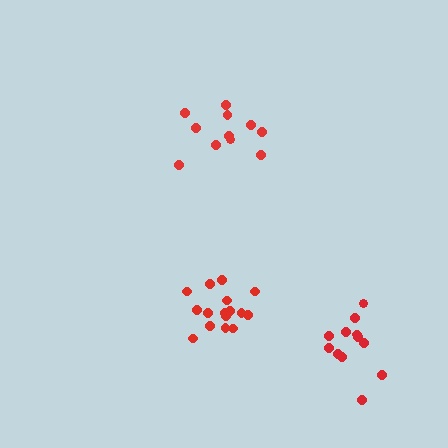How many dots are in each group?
Group 1: 16 dots, Group 2: 11 dots, Group 3: 12 dots (39 total).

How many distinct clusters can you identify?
There are 3 distinct clusters.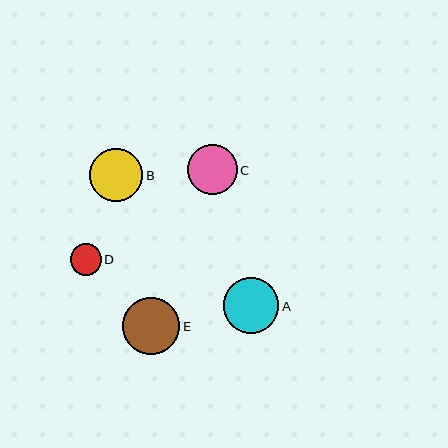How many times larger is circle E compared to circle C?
Circle E is approximately 1.2 times the size of circle C.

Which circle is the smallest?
Circle D is the smallest with a size of approximately 31 pixels.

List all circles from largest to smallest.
From largest to smallest: E, A, B, C, D.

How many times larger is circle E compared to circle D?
Circle E is approximately 1.8 times the size of circle D.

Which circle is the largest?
Circle E is the largest with a size of approximately 57 pixels.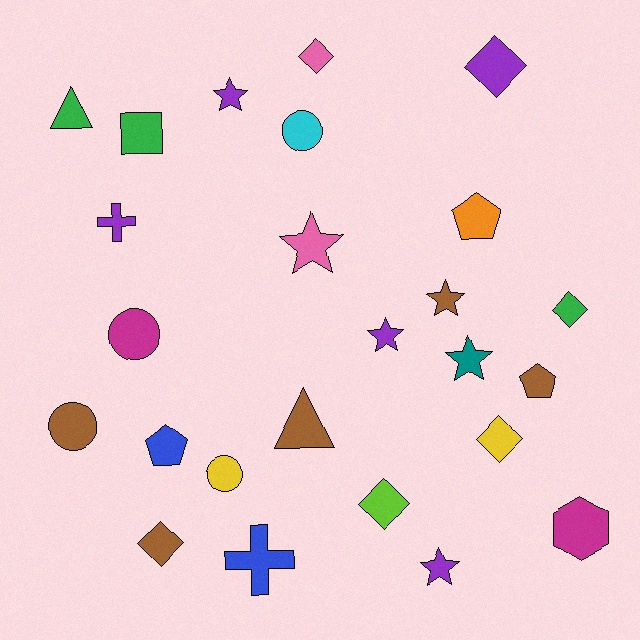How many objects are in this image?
There are 25 objects.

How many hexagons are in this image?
There is 1 hexagon.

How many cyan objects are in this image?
There is 1 cyan object.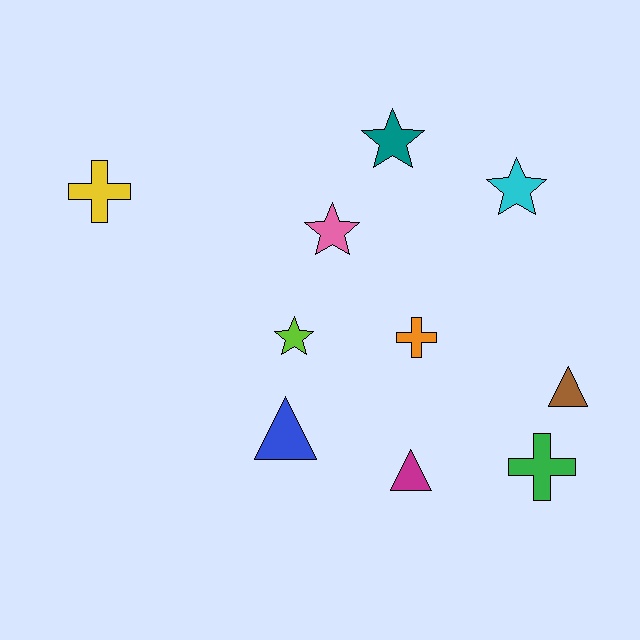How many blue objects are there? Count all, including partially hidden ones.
There is 1 blue object.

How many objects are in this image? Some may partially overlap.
There are 10 objects.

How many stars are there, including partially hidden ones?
There are 4 stars.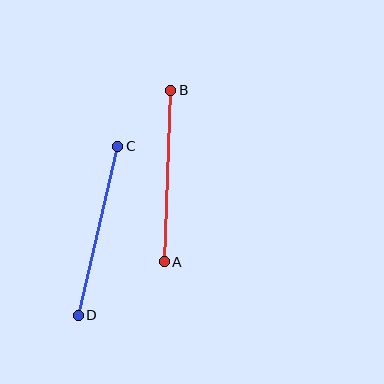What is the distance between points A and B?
The distance is approximately 172 pixels.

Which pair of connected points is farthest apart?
Points C and D are farthest apart.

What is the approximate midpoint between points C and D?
The midpoint is at approximately (98, 231) pixels.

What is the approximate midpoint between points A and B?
The midpoint is at approximately (168, 176) pixels.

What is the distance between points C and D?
The distance is approximately 174 pixels.